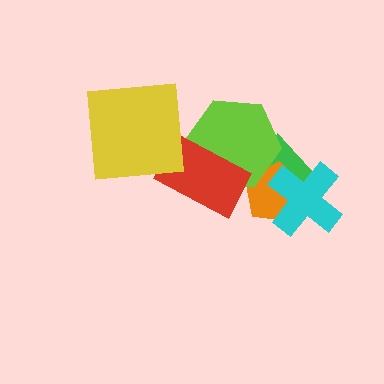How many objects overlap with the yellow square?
0 objects overlap with the yellow square.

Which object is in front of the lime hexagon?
The red rectangle is in front of the lime hexagon.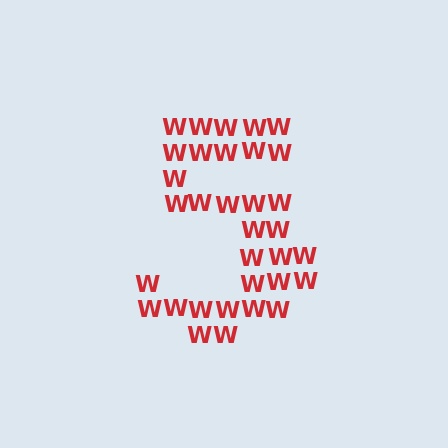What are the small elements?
The small elements are letter W's.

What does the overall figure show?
The overall figure shows the digit 5.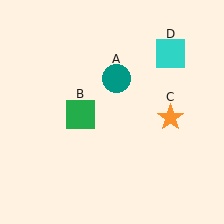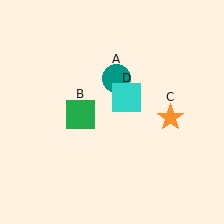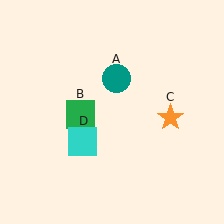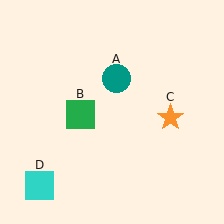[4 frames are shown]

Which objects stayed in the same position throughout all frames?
Teal circle (object A) and green square (object B) and orange star (object C) remained stationary.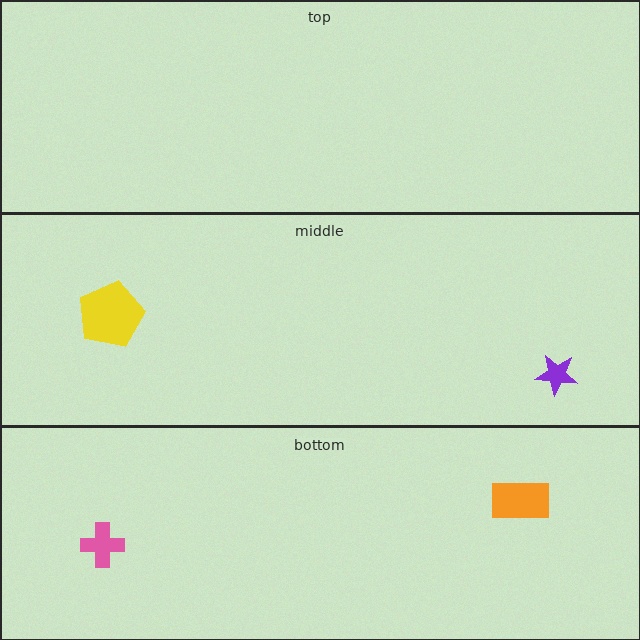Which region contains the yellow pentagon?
The middle region.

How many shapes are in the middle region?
2.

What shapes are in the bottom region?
The orange rectangle, the pink cross.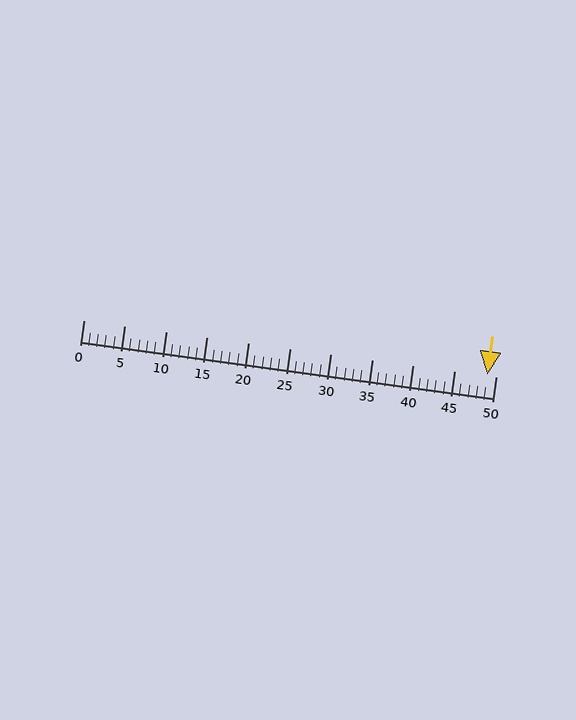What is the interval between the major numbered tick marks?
The major tick marks are spaced 5 units apart.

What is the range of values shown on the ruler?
The ruler shows values from 0 to 50.